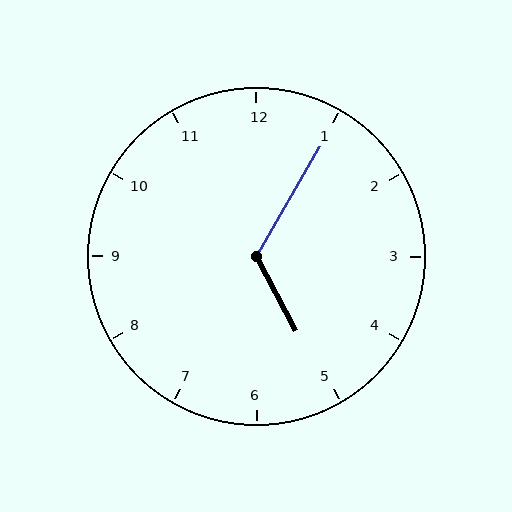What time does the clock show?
5:05.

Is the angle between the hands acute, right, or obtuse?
It is obtuse.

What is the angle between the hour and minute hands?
Approximately 122 degrees.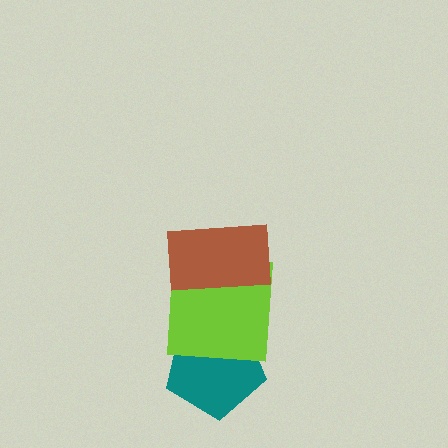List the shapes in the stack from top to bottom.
From top to bottom: the brown rectangle, the lime square, the teal pentagon.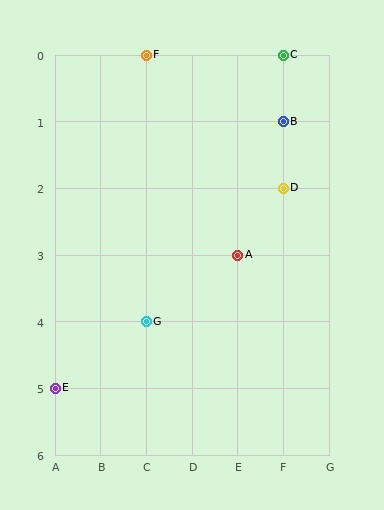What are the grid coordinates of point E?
Point E is at grid coordinates (A, 5).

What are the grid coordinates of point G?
Point G is at grid coordinates (C, 4).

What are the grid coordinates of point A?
Point A is at grid coordinates (E, 3).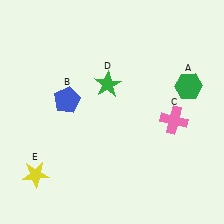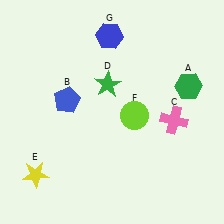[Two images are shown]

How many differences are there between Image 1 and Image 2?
There are 2 differences between the two images.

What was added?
A lime circle (F), a blue hexagon (G) were added in Image 2.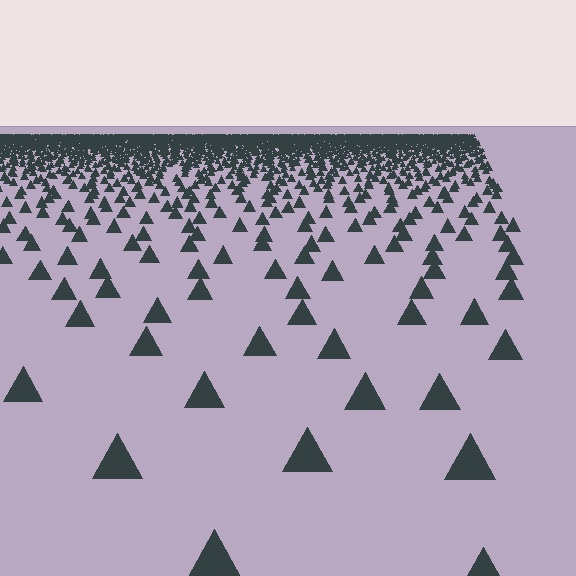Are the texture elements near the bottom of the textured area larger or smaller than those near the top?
Larger. Near the bottom, elements are closer to the viewer and appear at a bigger on-screen size.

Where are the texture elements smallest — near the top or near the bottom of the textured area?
Near the top.